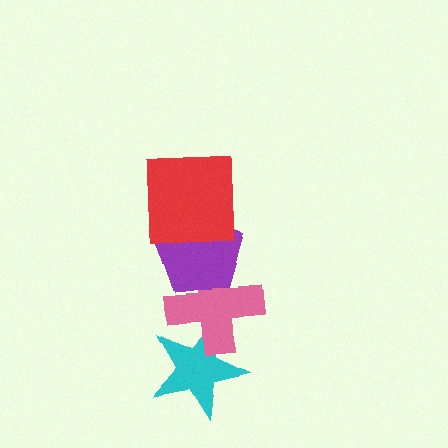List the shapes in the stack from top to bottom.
From top to bottom: the red square, the purple pentagon, the pink cross, the cyan star.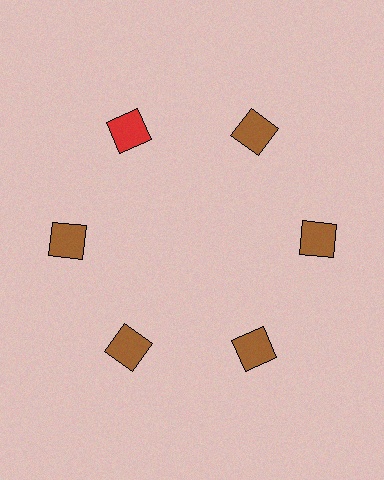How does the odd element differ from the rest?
It has a different color: red instead of brown.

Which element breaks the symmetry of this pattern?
The red square at roughly the 11 o'clock position breaks the symmetry. All other shapes are brown squares.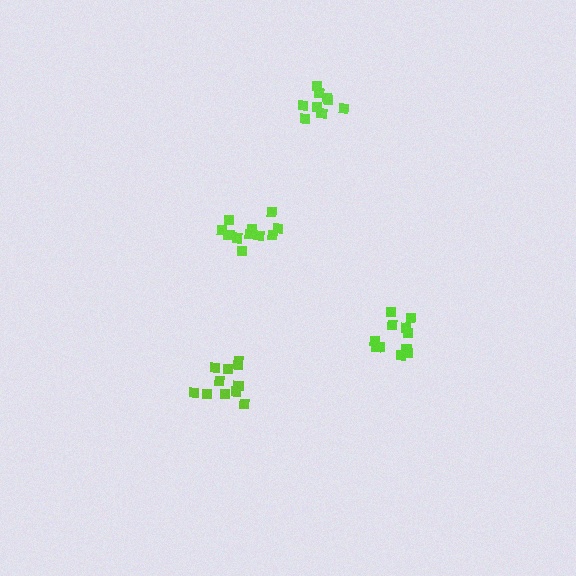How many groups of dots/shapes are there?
There are 4 groups.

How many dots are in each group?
Group 1: 11 dots, Group 2: 9 dots, Group 3: 11 dots, Group 4: 11 dots (42 total).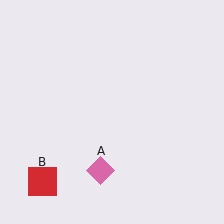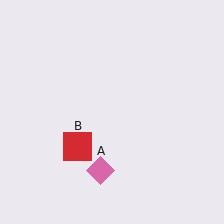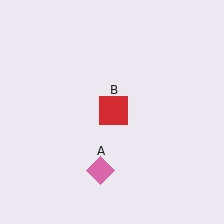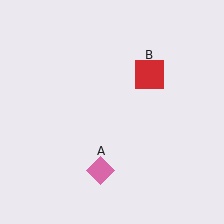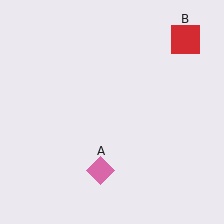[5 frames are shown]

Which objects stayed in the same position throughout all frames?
Pink diamond (object A) remained stationary.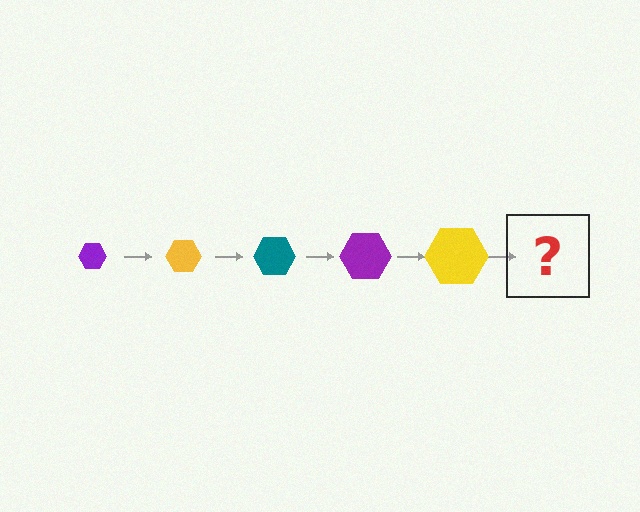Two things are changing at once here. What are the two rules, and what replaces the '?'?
The two rules are that the hexagon grows larger each step and the color cycles through purple, yellow, and teal. The '?' should be a teal hexagon, larger than the previous one.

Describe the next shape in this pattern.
It should be a teal hexagon, larger than the previous one.